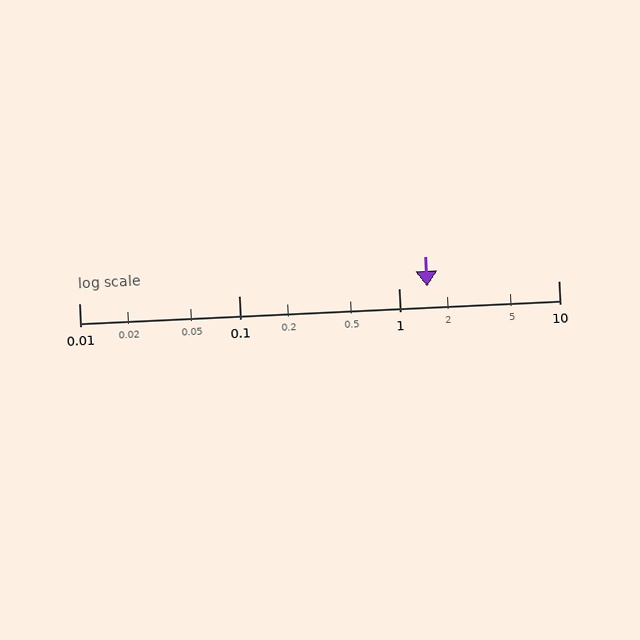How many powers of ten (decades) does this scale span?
The scale spans 3 decades, from 0.01 to 10.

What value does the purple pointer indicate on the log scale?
The pointer indicates approximately 1.5.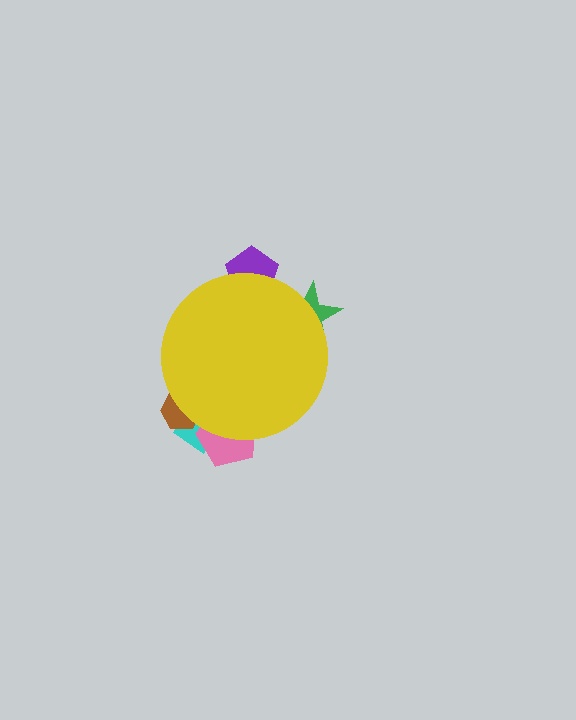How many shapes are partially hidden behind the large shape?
5 shapes are partially hidden.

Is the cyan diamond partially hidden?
Yes, the cyan diamond is partially hidden behind the yellow circle.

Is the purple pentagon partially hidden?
Yes, the purple pentagon is partially hidden behind the yellow circle.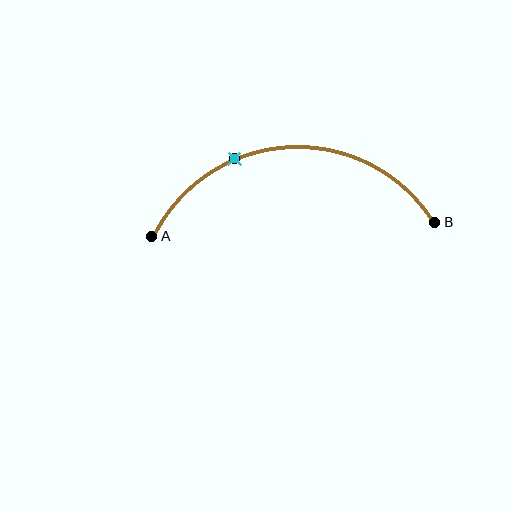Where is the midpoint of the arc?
The arc midpoint is the point on the curve farthest from the straight line joining A and B. It sits above that line.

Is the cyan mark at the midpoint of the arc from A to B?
No. The cyan mark lies on the arc but is closer to endpoint A. The arc midpoint would be at the point on the curve equidistant along the arc from both A and B.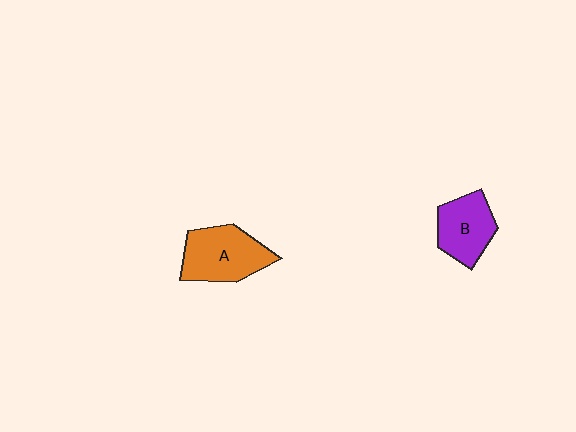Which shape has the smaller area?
Shape B (purple).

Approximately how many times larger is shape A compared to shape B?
Approximately 1.2 times.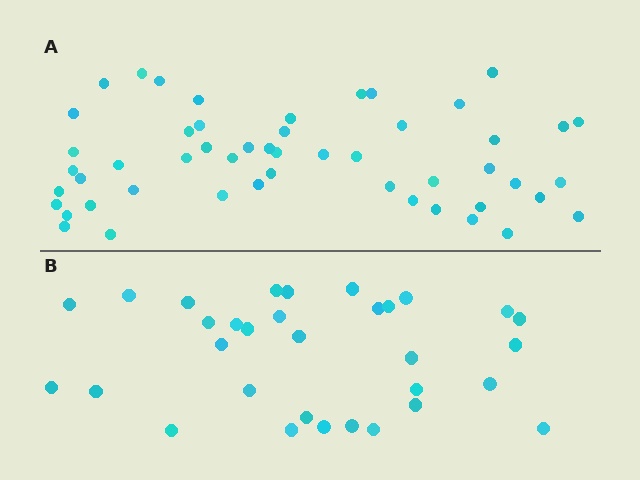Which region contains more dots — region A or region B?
Region A (the top region) has more dots.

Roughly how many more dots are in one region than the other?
Region A has approximately 20 more dots than region B.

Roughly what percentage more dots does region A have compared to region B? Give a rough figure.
About 60% more.